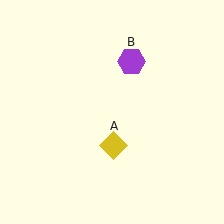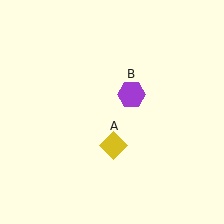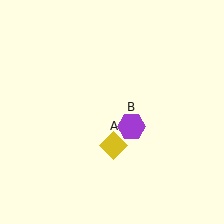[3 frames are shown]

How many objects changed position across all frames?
1 object changed position: purple hexagon (object B).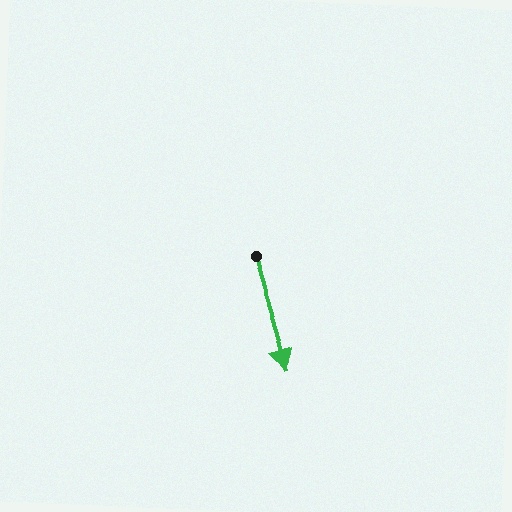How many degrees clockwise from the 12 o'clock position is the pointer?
Approximately 163 degrees.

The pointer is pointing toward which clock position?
Roughly 5 o'clock.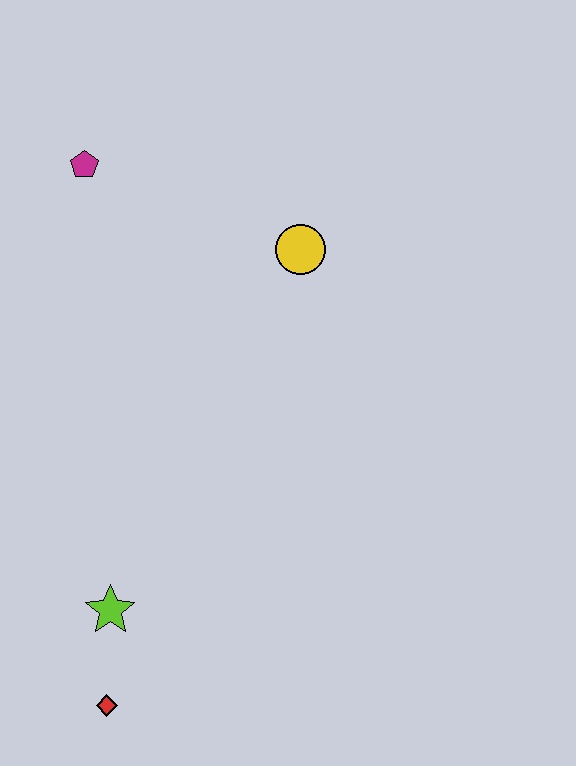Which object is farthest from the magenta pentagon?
The red diamond is farthest from the magenta pentagon.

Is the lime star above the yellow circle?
No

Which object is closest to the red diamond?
The lime star is closest to the red diamond.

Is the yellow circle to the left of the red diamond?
No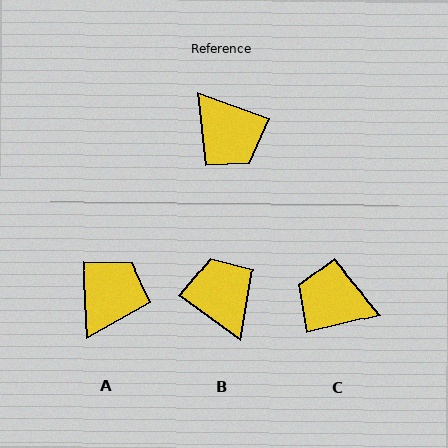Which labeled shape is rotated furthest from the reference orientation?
B, about 164 degrees away.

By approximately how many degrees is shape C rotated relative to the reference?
Approximately 146 degrees clockwise.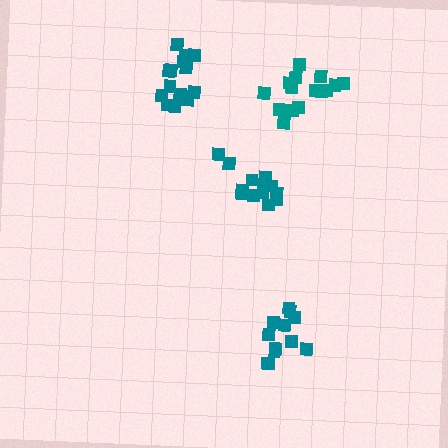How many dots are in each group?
Group 1: 12 dots, Group 2: 16 dots, Group 3: 15 dots, Group 4: 14 dots (57 total).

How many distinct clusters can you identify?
There are 4 distinct clusters.